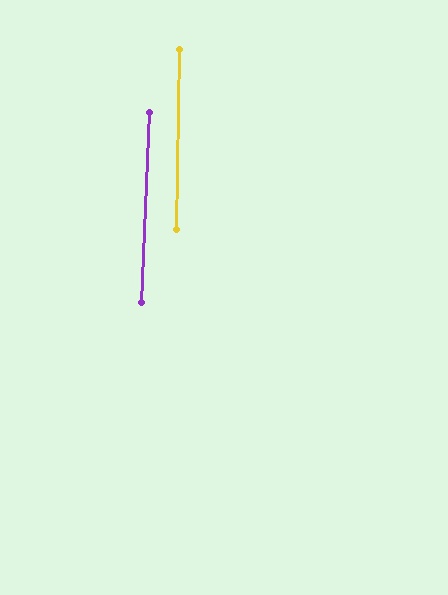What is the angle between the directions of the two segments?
Approximately 1 degree.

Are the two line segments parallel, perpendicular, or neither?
Parallel — their directions differ by only 1.4°.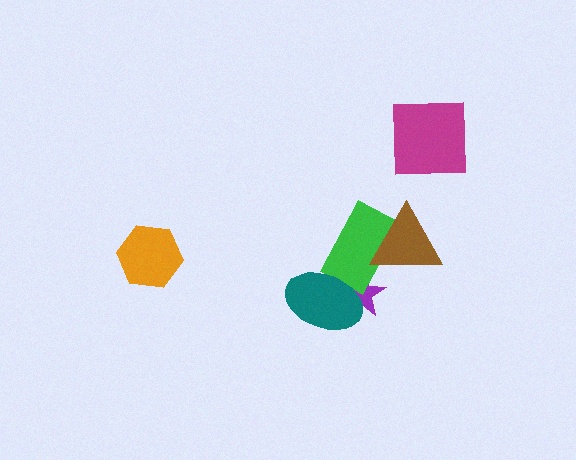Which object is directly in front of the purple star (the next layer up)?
The green rectangle is directly in front of the purple star.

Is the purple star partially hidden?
Yes, it is partially covered by another shape.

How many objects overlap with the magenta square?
0 objects overlap with the magenta square.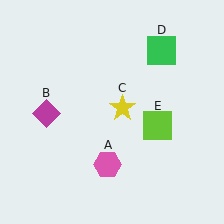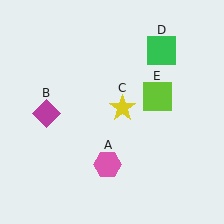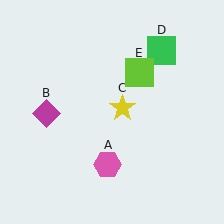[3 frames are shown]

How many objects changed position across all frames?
1 object changed position: lime square (object E).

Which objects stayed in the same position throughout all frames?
Pink hexagon (object A) and magenta diamond (object B) and yellow star (object C) and green square (object D) remained stationary.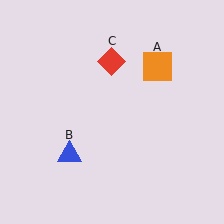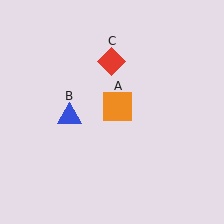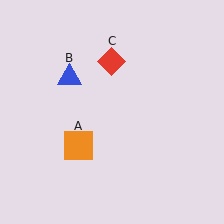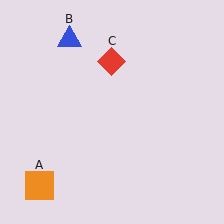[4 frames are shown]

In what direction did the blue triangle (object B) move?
The blue triangle (object B) moved up.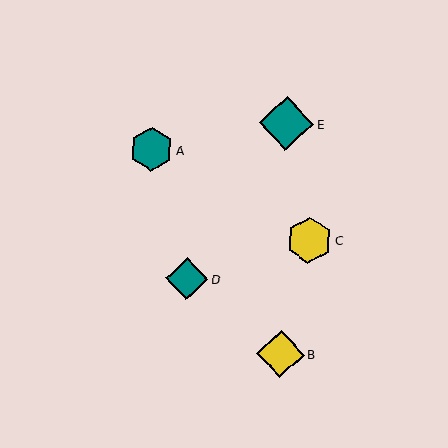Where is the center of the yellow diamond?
The center of the yellow diamond is at (281, 354).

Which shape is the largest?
The teal diamond (labeled E) is the largest.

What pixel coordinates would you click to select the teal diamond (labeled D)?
Click at (187, 278) to select the teal diamond D.